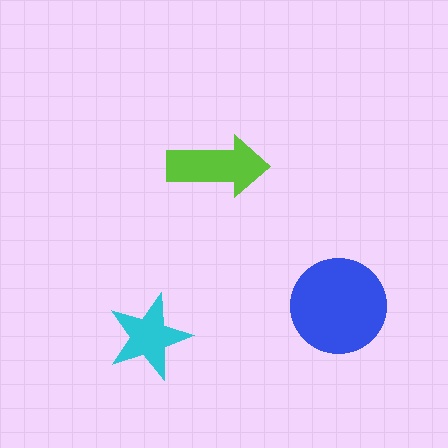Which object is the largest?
The blue circle.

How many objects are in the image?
There are 3 objects in the image.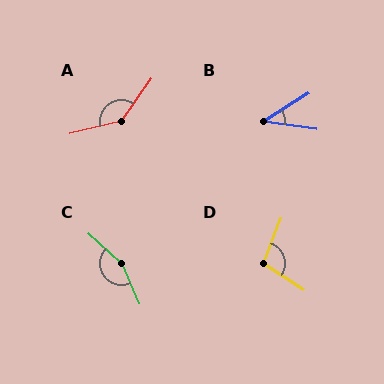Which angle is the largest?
C, at approximately 157 degrees.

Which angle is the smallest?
B, at approximately 40 degrees.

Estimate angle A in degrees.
Approximately 138 degrees.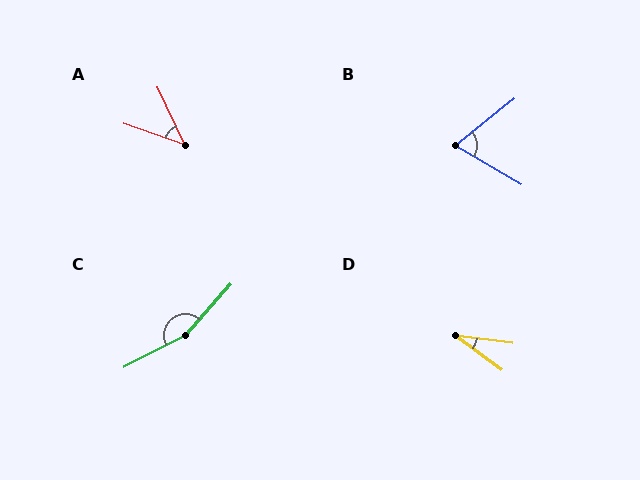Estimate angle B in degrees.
Approximately 69 degrees.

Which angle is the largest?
C, at approximately 159 degrees.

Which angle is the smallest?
D, at approximately 29 degrees.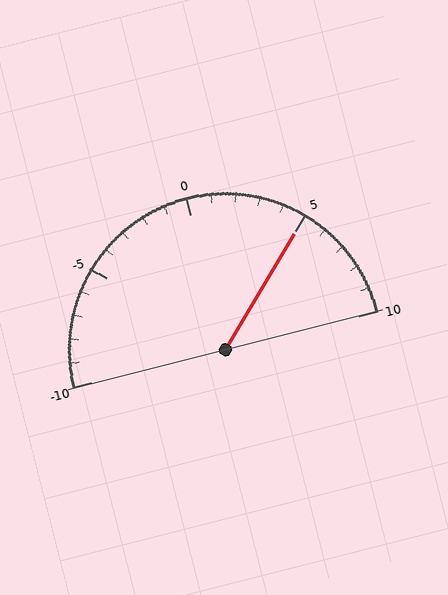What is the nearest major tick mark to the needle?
The nearest major tick mark is 5.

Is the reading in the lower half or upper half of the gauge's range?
The reading is in the upper half of the range (-10 to 10).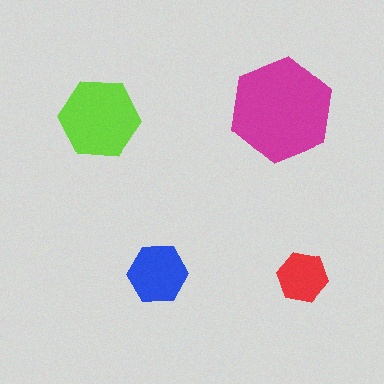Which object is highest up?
The magenta hexagon is topmost.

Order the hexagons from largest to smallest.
the magenta one, the lime one, the blue one, the red one.